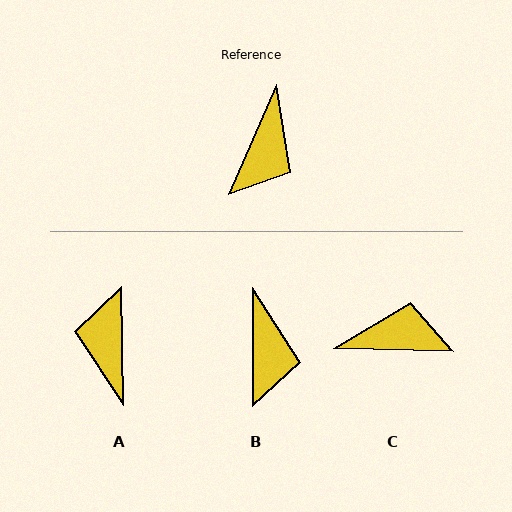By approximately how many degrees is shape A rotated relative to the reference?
Approximately 156 degrees clockwise.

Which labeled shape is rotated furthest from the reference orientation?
A, about 156 degrees away.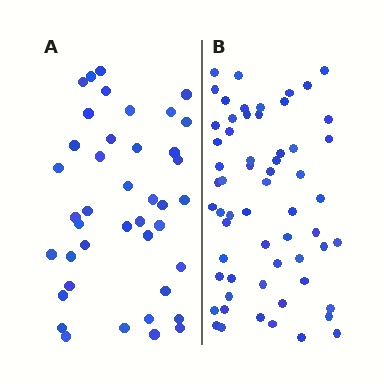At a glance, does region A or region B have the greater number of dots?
Region B (the right region) has more dots.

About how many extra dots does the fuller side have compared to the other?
Region B has approximately 20 more dots than region A.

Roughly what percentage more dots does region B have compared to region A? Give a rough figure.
About 45% more.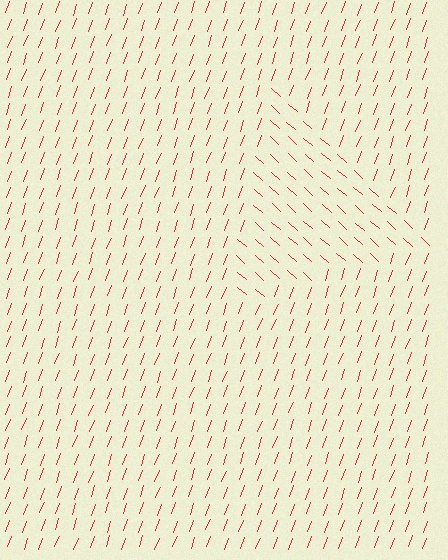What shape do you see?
I see a triangle.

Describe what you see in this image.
The image is filled with small red line segments. A triangle region in the image has lines oriented differently from the surrounding lines, creating a visible texture boundary.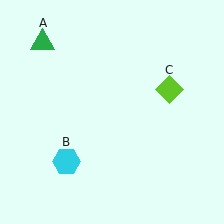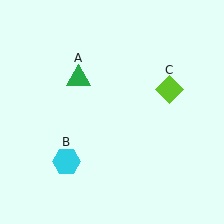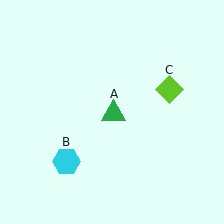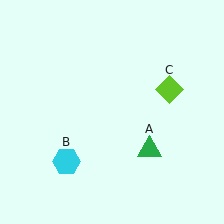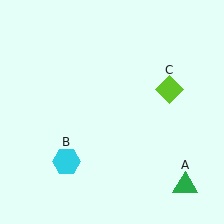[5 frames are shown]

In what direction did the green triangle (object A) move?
The green triangle (object A) moved down and to the right.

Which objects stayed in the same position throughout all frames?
Cyan hexagon (object B) and lime diamond (object C) remained stationary.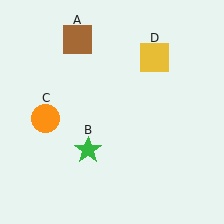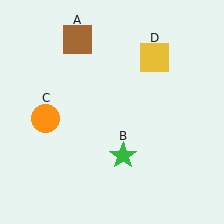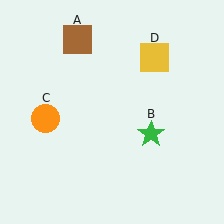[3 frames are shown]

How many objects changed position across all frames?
1 object changed position: green star (object B).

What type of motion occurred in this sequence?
The green star (object B) rotated counterclockwise around the center of the scene.